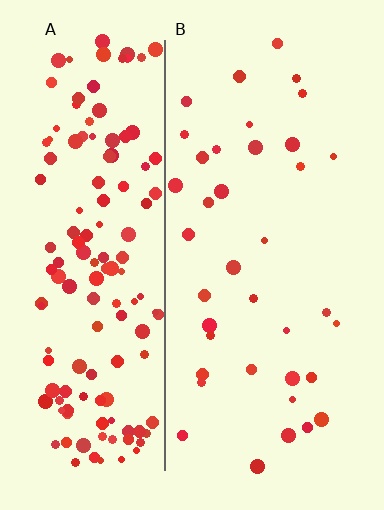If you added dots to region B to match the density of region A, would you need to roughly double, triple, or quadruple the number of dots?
Approximately quadruple.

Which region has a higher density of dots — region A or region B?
A (the left).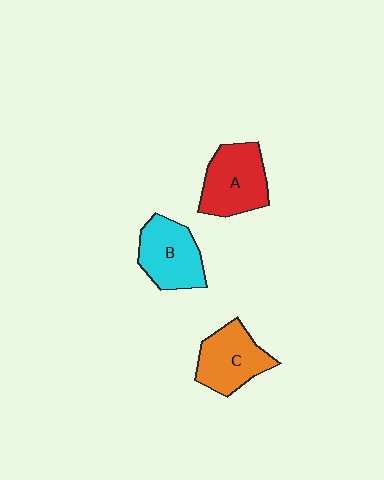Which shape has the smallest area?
Shape C (orange).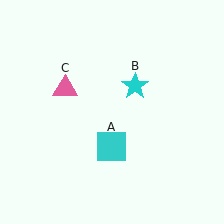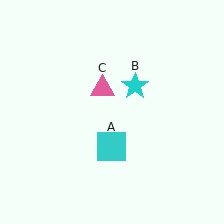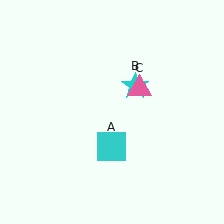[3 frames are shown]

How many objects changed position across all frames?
1 object changed position: pink triangle (object C).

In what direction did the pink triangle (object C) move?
The pink triangle (object C) moved right.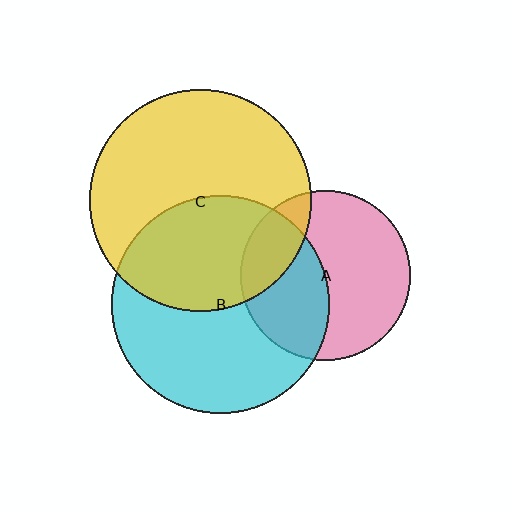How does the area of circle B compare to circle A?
Approximately 1.6 times.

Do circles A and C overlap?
Yes.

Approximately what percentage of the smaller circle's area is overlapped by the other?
Approximately 20%.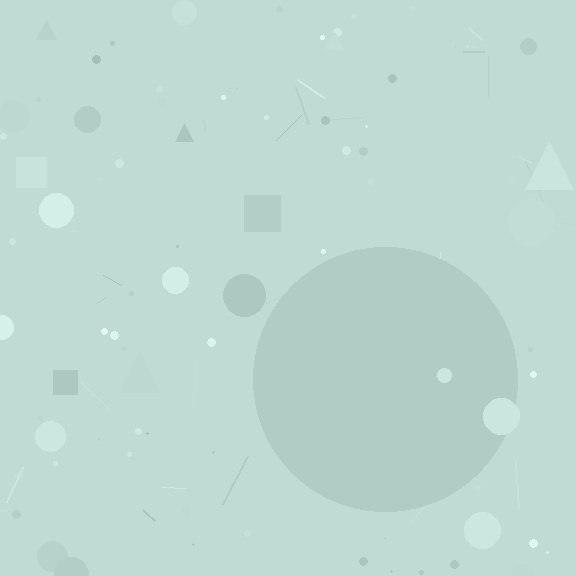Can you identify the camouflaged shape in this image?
The camouflaged shape is a circle.